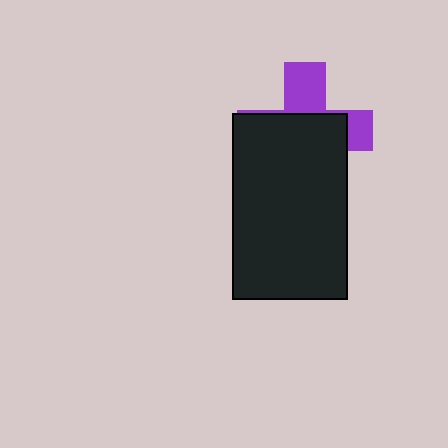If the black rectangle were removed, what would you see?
You would see the complete purple cross.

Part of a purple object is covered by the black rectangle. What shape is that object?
It is a cross.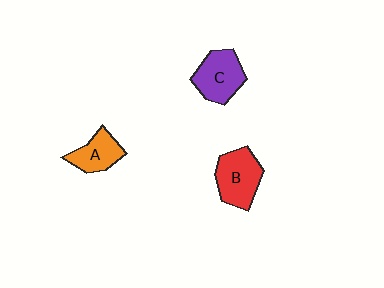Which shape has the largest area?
Shape B (red).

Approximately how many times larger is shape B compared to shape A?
Approximately 1.4 times.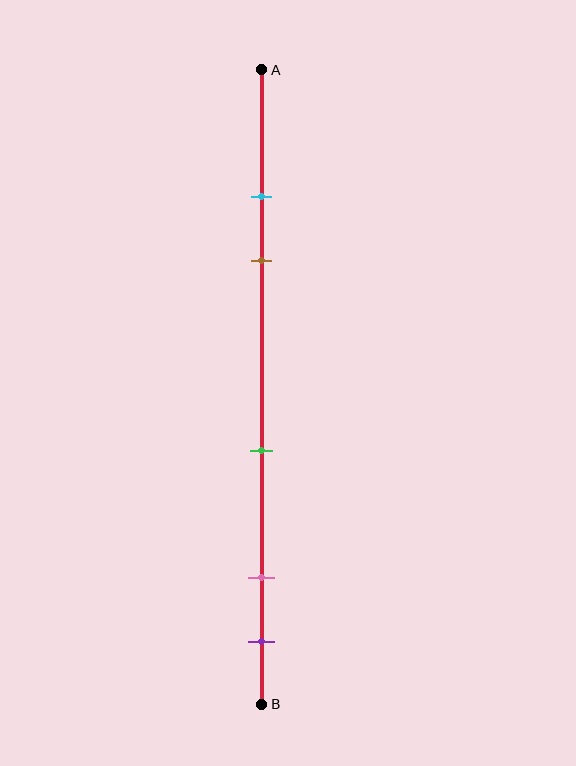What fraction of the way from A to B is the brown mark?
The brown mark is approximately 30% (0.3) of the way from A to B.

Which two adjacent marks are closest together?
The cyan and brown marks are the closest adjacent pair.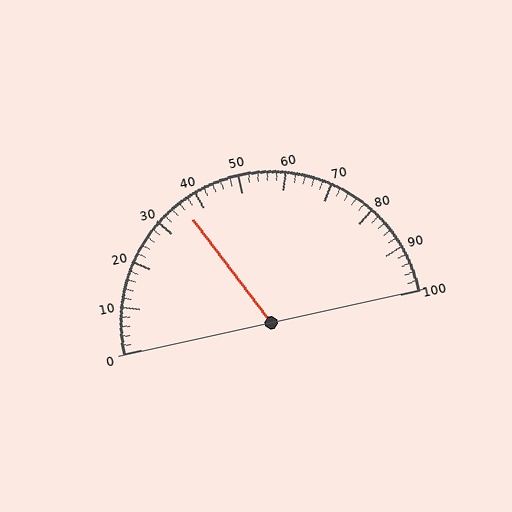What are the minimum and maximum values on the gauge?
The gauge ranges from 0 to 100.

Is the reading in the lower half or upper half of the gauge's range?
The reading is in the lower half of the range (0 to 100).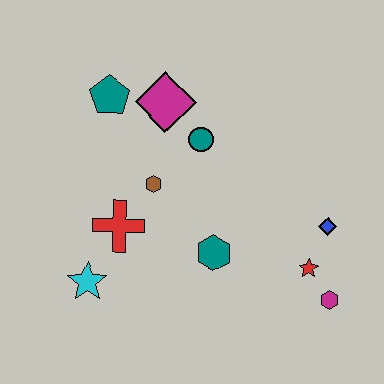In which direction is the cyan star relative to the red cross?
The cyan star is below the red cross.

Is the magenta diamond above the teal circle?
Yes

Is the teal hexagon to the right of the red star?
No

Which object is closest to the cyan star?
The red cross is closest to the cyan star.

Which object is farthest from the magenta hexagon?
The teal pentagon is farthest from the magenta hexagon.